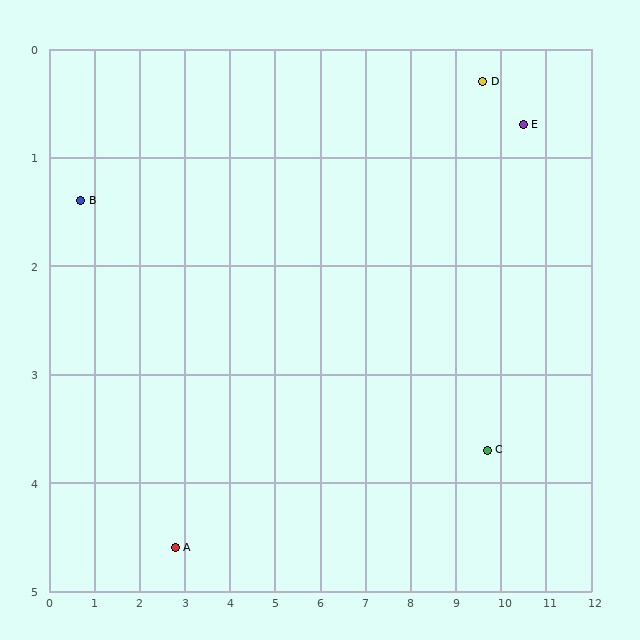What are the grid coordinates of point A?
Point A is at approximately (2.8, 4.6).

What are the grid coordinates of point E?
Point E is at approximately (10.5, 0.7).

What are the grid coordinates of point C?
Point C is at approximately (9.7, 3.7).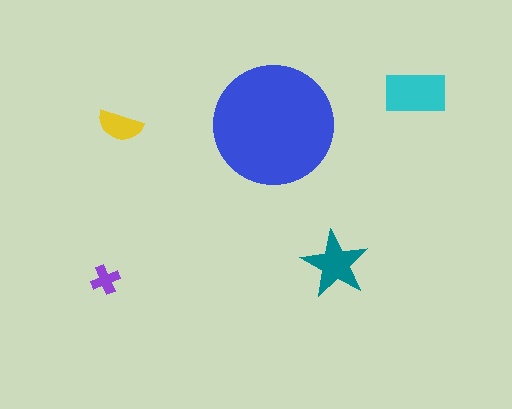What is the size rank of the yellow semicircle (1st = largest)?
4th.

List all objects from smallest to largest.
The purple cross, the yellow semicircle, the teal star, the cyan rectangle, the blue circle.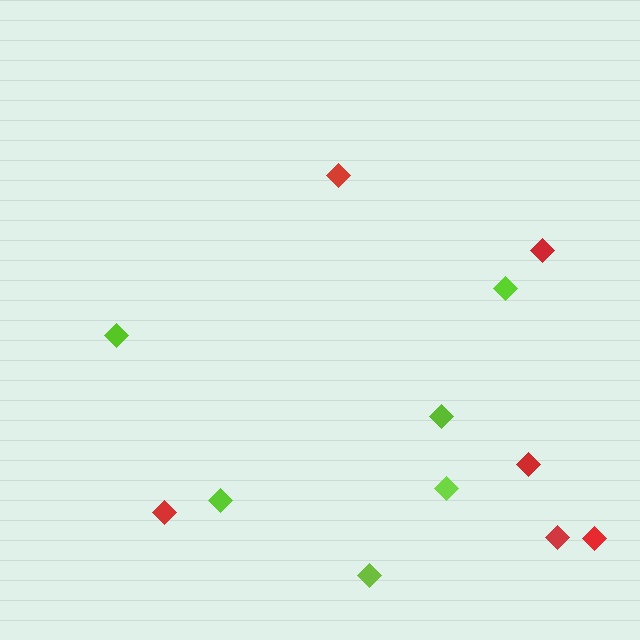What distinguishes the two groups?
There are 2 groups: one group of lime diamonds (6) and one group of red diamonds (6).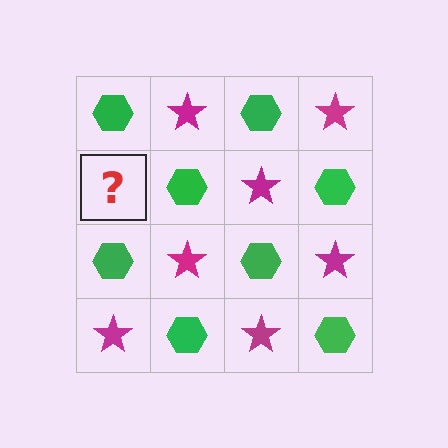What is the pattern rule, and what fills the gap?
The rule is that it alternates green hexagon and magenta star in a checkerboard pattern. The gap should be filled with a magenta star.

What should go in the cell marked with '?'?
The missing cell should contain a magenta star.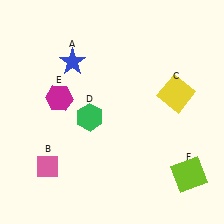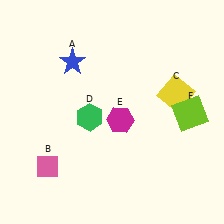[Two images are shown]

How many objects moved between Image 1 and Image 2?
2 objects moved between the two images.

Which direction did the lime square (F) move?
The lime square (F) moved up.